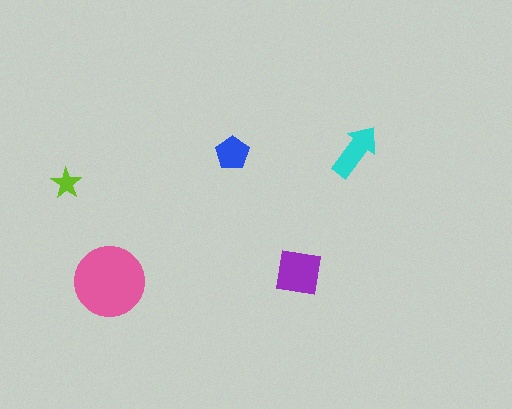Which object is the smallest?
The lime star.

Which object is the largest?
The pink circle.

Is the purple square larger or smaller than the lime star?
Larger.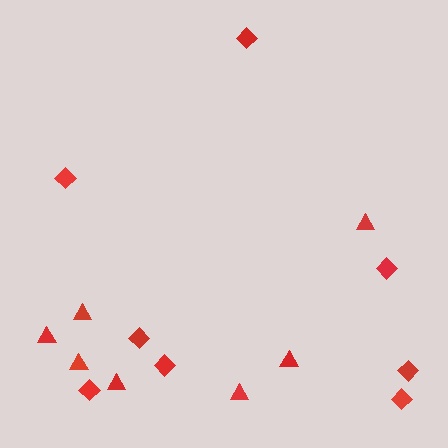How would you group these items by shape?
There are 2 groups: one group of triangles (7) and one group of diamonds (8).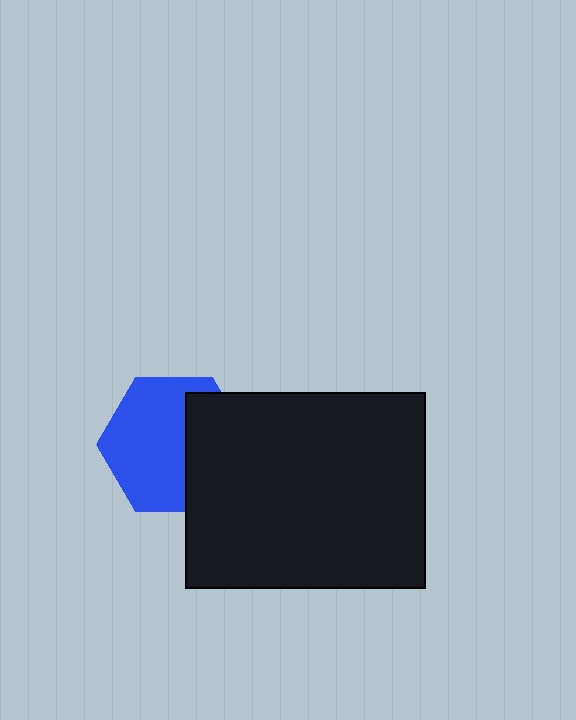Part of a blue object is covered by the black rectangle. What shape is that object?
It is a hexagon.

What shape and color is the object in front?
The object in front is a black rectangle.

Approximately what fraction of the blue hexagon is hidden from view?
Roughly 37% of the blue hexagon is hidden behind the black rectangle.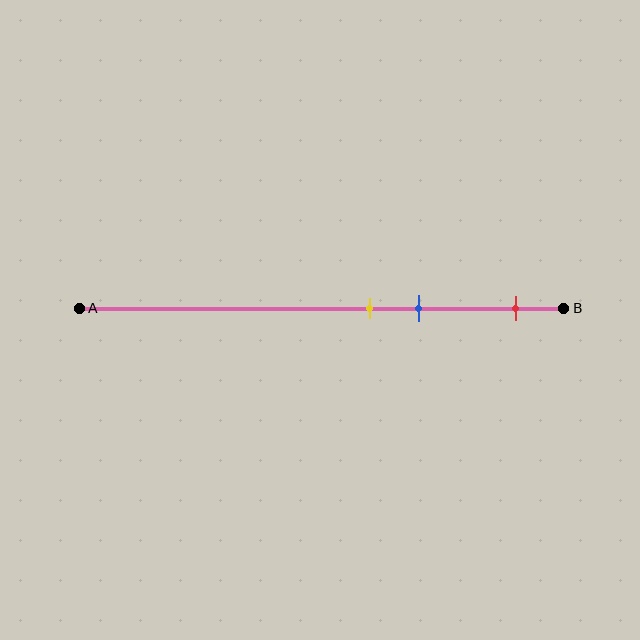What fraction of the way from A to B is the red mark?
The red mark is approximately 90% (0.9) of the way from A to B.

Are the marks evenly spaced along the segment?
No, the marks are not evenly spaced.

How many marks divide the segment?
There are 3 marks dividing the segment.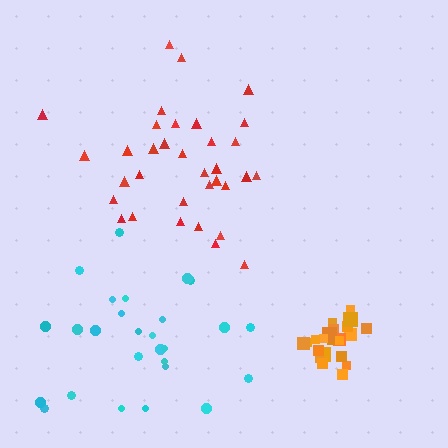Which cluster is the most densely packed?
Orange.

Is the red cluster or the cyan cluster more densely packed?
Red.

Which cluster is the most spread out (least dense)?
Cyan.